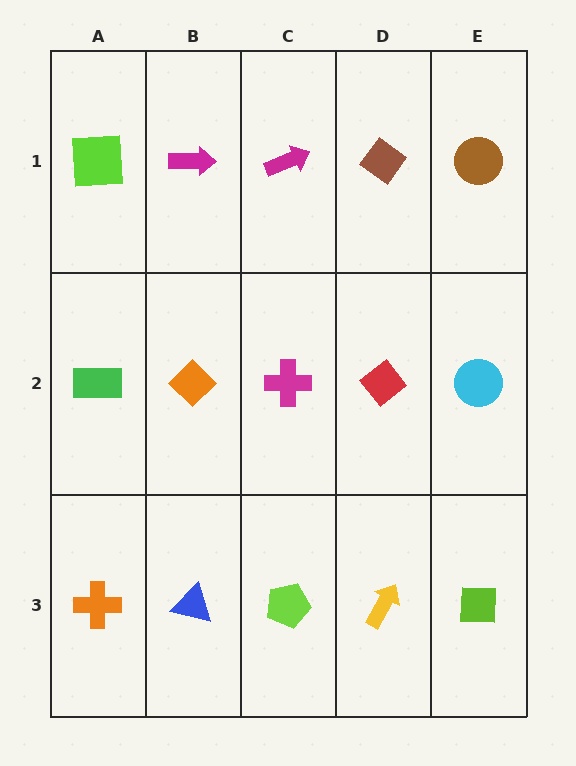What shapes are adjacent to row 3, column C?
A magenta cross (row 2, column C), a blue triangle (row 3, column B), a yellow arrow (row 3, column D).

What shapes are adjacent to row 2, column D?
A brown diamond (row 1, column D), a yellow arrow (row 3, column D), a magenta cross (row 2, column C), a cyan circle (row 2, column E).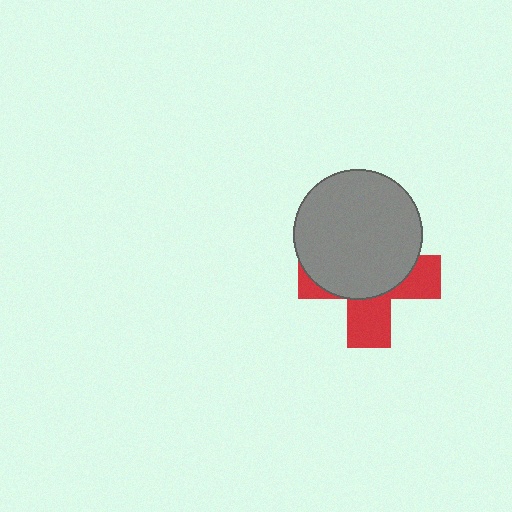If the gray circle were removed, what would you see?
You would see the complete red cross.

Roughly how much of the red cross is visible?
A small part of it is visible (roughly 42%).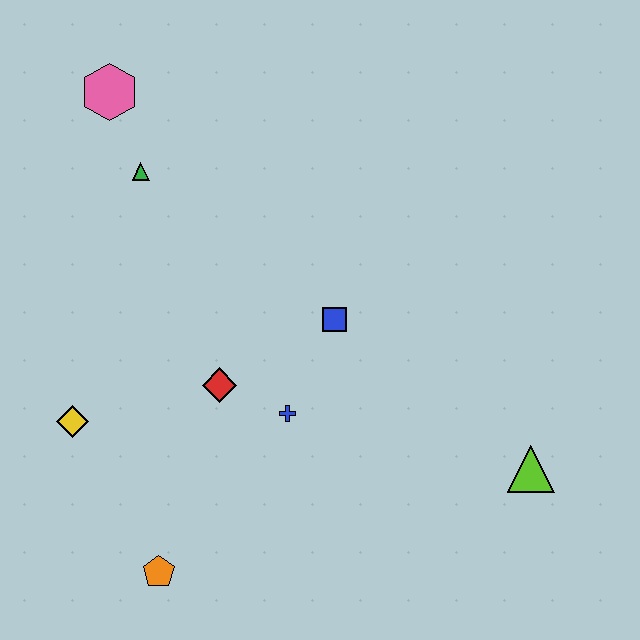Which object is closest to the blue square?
The blue cross is closest to the blue square.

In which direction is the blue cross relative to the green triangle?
The blue cross is below the green triangle.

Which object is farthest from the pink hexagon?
The lime triangle is farthest from the pink hexagon.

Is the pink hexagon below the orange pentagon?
No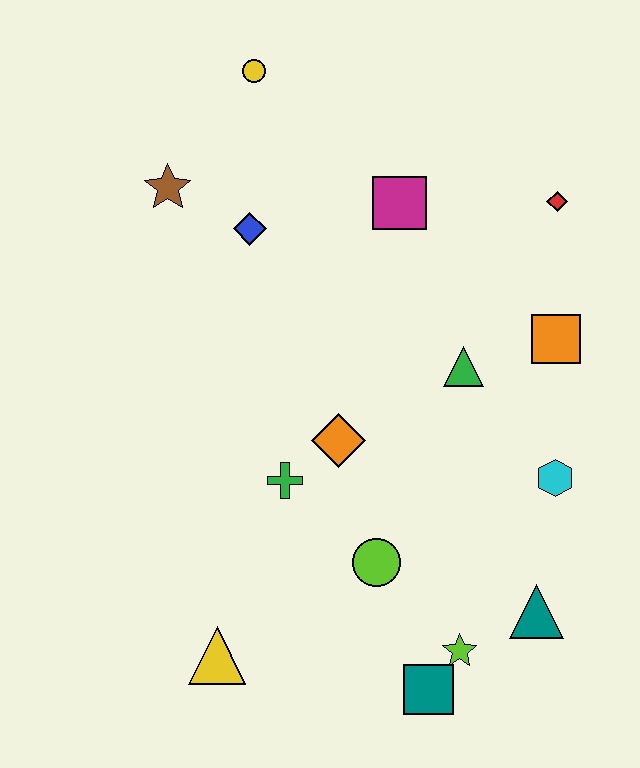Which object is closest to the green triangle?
The orange square is closest to the green triangle.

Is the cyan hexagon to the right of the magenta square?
Yes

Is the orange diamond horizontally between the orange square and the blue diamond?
Yes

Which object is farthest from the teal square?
The yellow circle is farthest from the teal square.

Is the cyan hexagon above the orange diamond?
No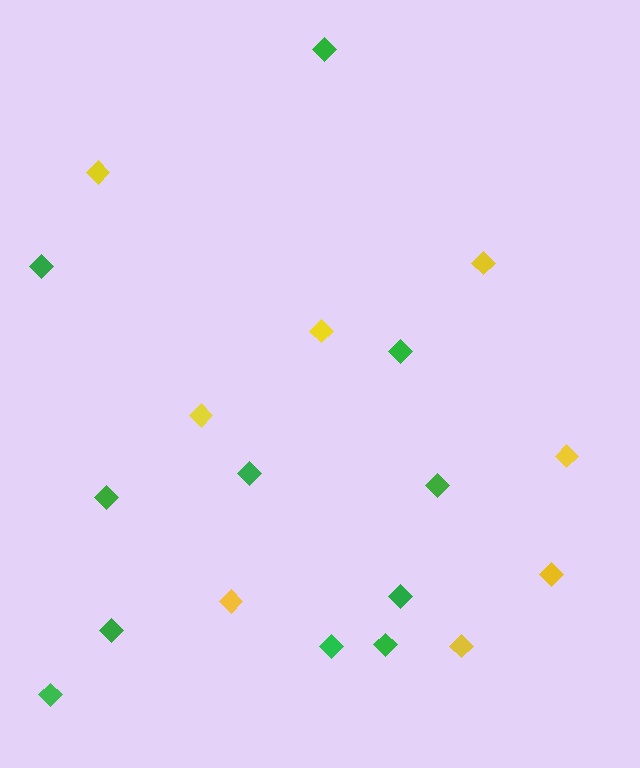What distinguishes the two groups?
There are 2 groups: one group of yellow diamonds (8) and one group of green diamonds (11).